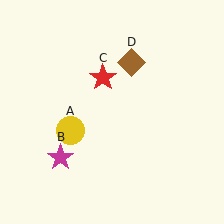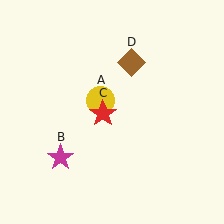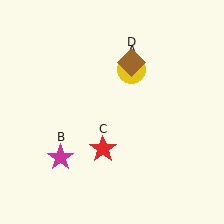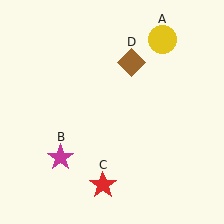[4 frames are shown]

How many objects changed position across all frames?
2 objects changed position: yellow circle (object A), red star (object C).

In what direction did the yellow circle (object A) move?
The yellow circle (object A) moved up and to the right.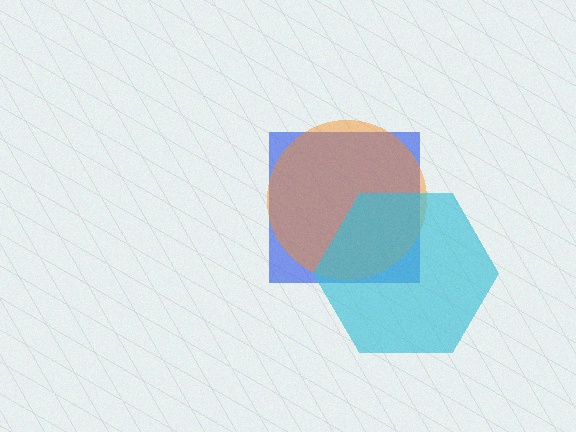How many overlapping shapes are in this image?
There are 3 overlapping shapes in the image.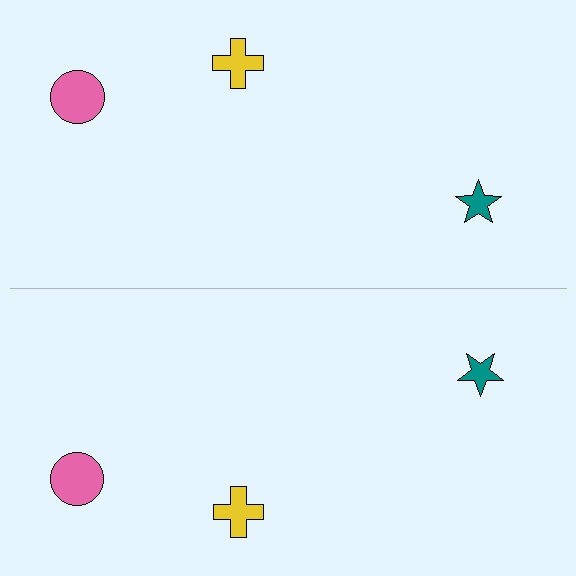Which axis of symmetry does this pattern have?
The pattern has a horizontal axis of symmetry running through the center of the image.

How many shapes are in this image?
There are 6 shapes in this image.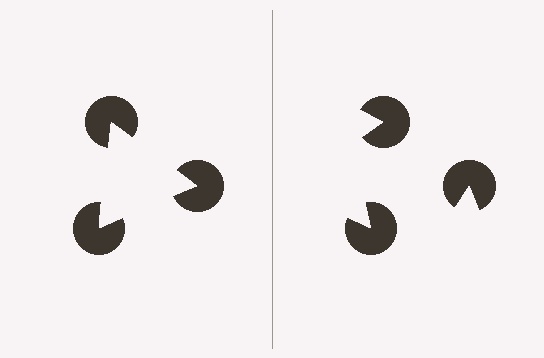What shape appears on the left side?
An illusory triangle.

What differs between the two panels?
The pac-man discs are positioned identically on both sides; only the wedge orientations differ. On the left they align to a triangle; on the right they are misaligned.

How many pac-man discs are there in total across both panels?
6 — 3 on each side.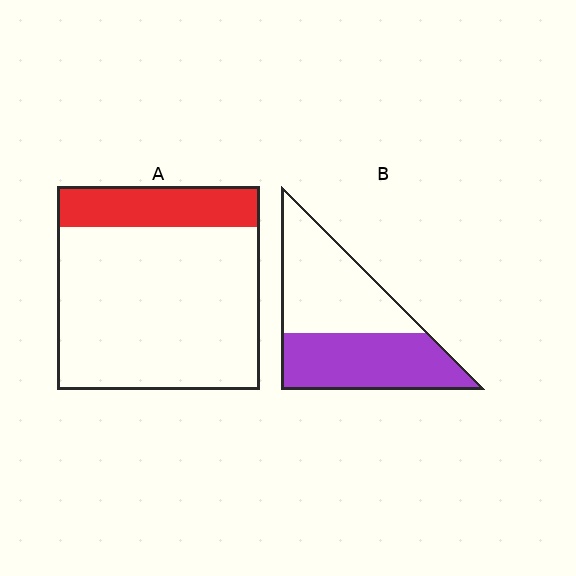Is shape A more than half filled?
No.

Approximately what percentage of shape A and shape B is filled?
A is approximately 20% and B is approximately 50%.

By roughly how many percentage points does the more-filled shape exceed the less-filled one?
By roughly 30 percentage points (B over A).